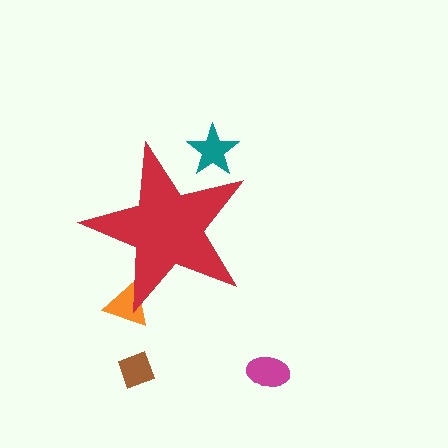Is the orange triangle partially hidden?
Yes, the orange triangle is partially hidden behind the red star.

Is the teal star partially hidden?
Yes, the teal star is partially hidden behind the red star.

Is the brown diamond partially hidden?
No, the brown diamond is fully visible.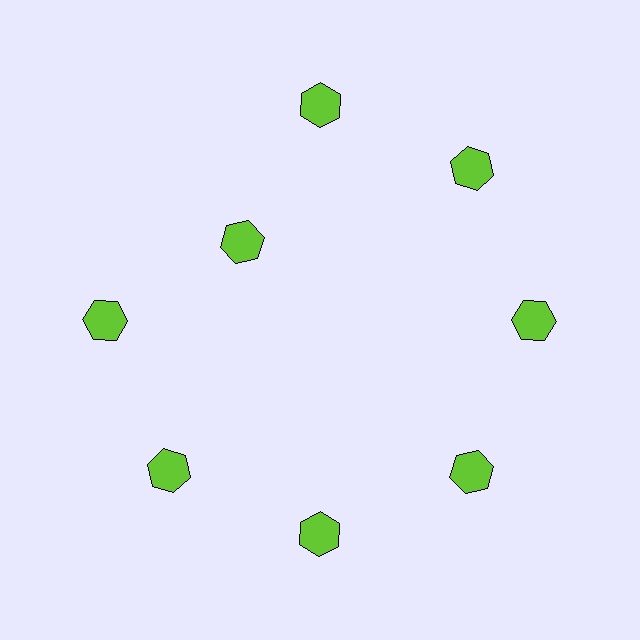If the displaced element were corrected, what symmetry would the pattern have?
It would have 8-fold rotational symmetry — the pattern would map onto itself every 45 degrees.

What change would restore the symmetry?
The symmetry would be restored by moving it outward, back onto the ring so that all 8 hexagons sit at equal angles and equal distance from the center.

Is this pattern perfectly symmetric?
No. The 8 lime hexagons are arranged in a ring, but one element near the 10 o'clock position is pulled inward toward the center, breaking the 8-fold rotational symmetry.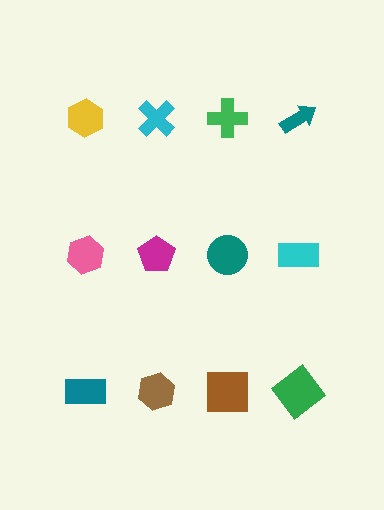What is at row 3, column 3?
A brown square.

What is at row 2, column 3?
A teal circle.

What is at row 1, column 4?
A teal arrow.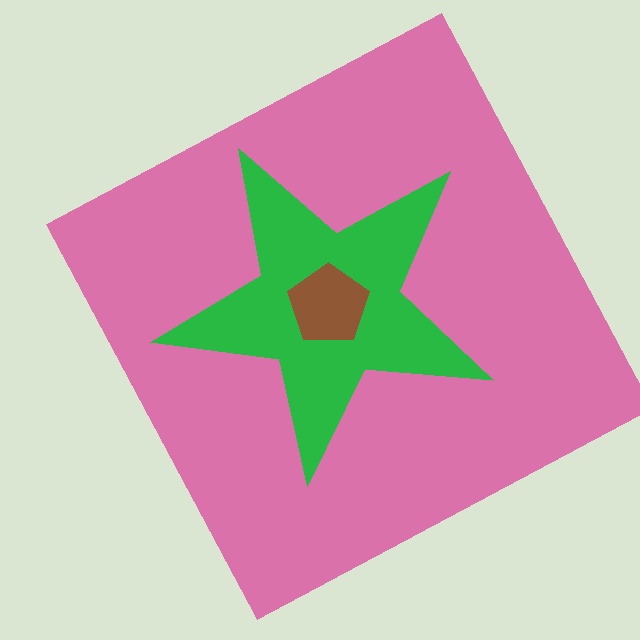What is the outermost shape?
The pink square.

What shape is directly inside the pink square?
The green star.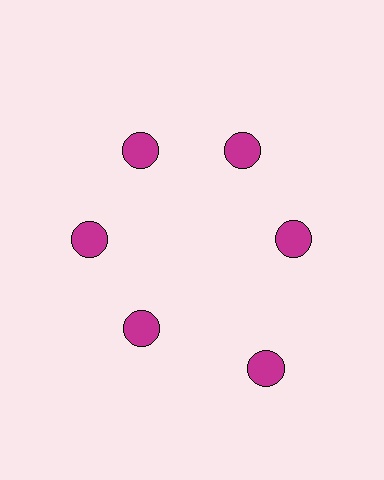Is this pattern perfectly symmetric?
No. The 6 magenta circles are arranged in a ring, but one element near the 5 o'clock position is pushed outward from the center, breaking the 6-fold rotational symmetry.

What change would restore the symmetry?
The symmetry would be restored by moving it inward, back onto the ring so that all 6 circles sit at equal angles and equal distance from the center.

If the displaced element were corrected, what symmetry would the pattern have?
It would have 6-fold rotational symmetry — the pattern would map onto itself every 60 degrees.